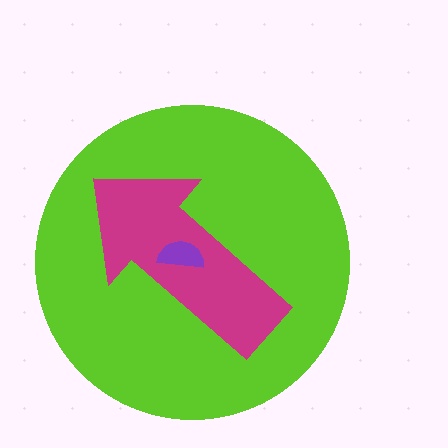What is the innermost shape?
The purple semicircle.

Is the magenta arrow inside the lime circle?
Yes.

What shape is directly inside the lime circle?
The magenta arrow.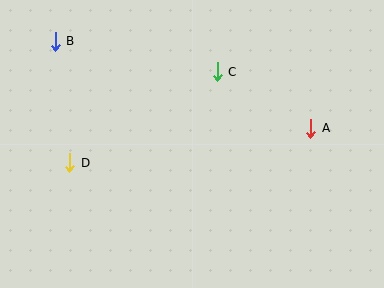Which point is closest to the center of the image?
Point C at (217, 72) is closest to the center.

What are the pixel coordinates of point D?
Point D is at (70, 163).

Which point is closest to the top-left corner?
Point B is closest to the top-left corner.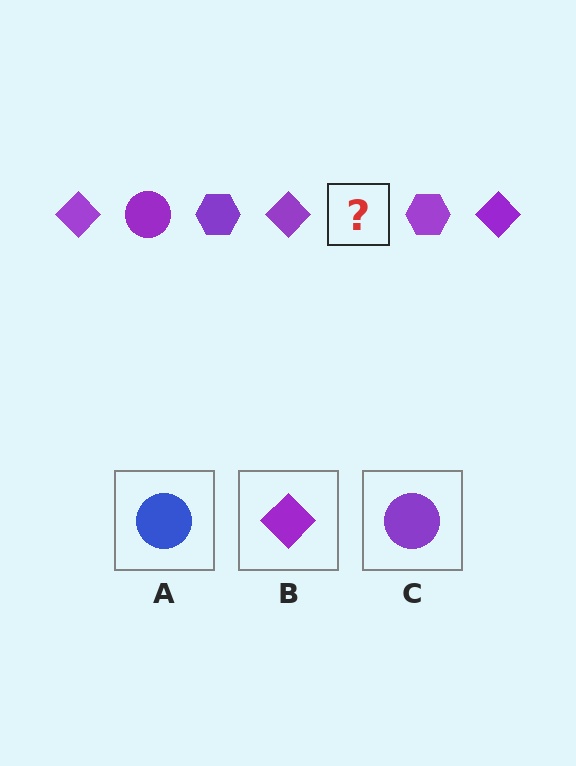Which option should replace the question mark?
Option C.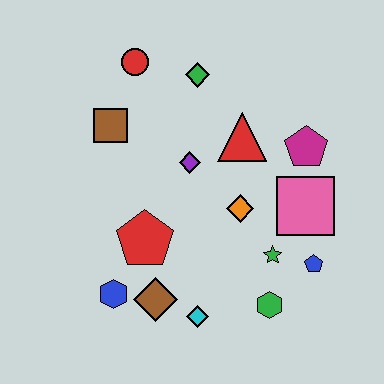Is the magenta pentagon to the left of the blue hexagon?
No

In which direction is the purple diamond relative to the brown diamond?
The purple diamond is above the brown diamond.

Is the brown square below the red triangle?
No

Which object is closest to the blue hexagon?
The brown diamond is closest to the blue hexagon.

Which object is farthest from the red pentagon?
The magenta pentagon is farthest from the red pentagon.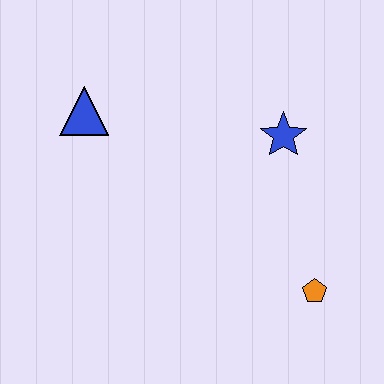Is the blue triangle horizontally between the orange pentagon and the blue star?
No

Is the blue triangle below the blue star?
No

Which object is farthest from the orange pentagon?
The blue triangle is farthest from the orange pentagon.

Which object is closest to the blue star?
The orange pentagon is closest to the blue star.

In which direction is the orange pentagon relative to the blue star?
The orange pentagon is below the blue star.